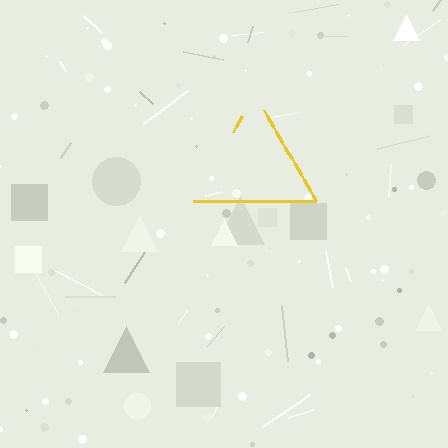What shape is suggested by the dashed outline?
The dashed outline suggests a triangle.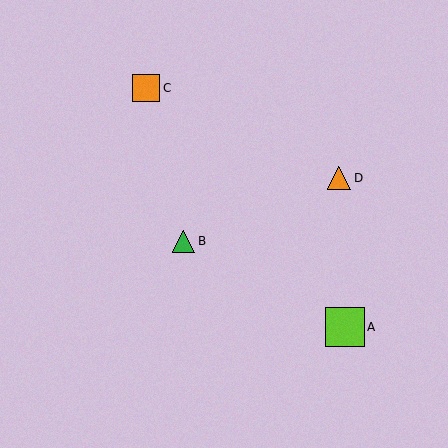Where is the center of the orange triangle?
The center of the orange triangle is at (339, 178).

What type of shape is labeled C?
Shape C is an orange square.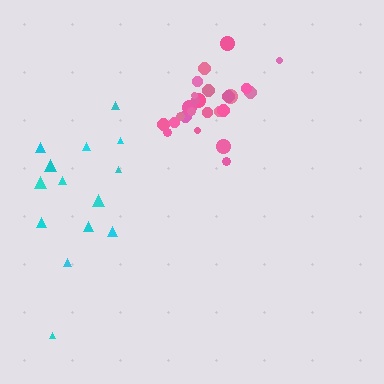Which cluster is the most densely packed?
Pink.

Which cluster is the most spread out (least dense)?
Cyan.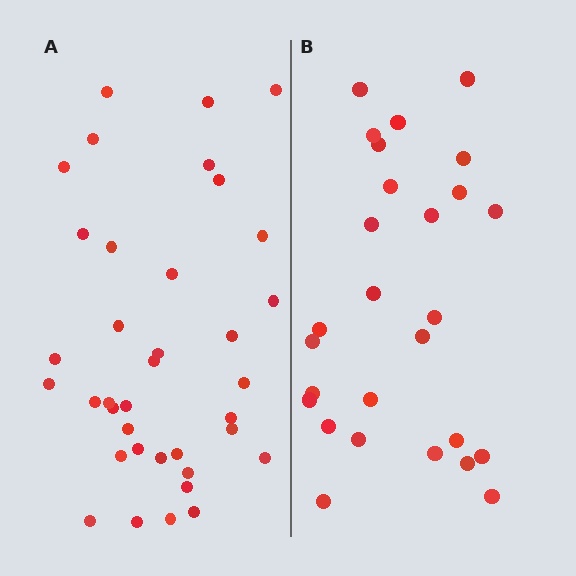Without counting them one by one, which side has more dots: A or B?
Region A (the left region) has more dots.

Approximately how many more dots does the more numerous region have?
Region A has roughly 10 or so more dots than region B.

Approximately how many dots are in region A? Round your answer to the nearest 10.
About 40 dots. (The exact count is 37, which rounds to 40.)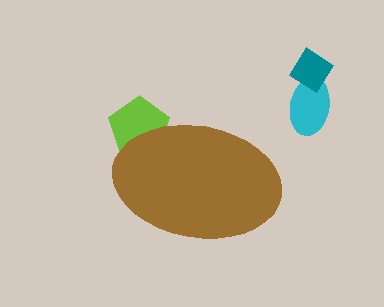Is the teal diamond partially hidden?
No, the teal diamond is fully visible.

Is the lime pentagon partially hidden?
Yes, the lime pentagon is partially hidden behind the brown ellipse.